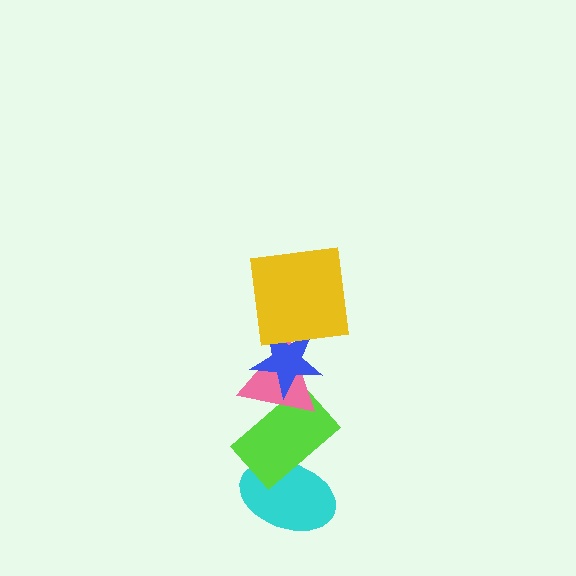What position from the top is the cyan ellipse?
The cyan ellipse is 5th from the top.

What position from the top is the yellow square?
The yellow square is 1st from the top.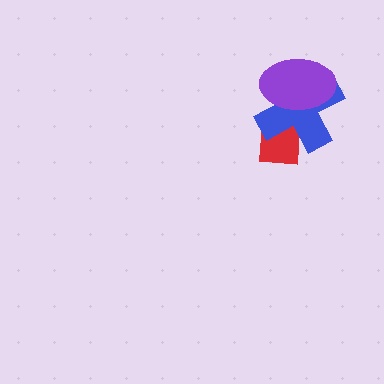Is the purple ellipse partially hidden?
No, no other shape covers it.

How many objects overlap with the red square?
1 object overlaps with the red square.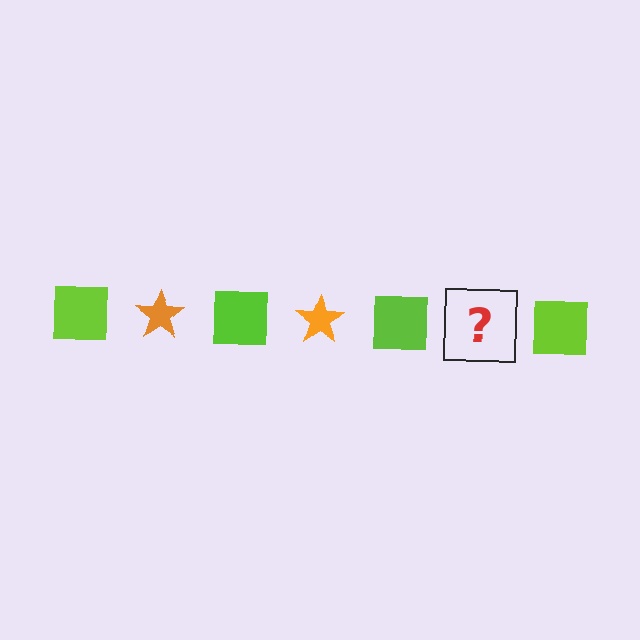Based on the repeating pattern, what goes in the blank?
The blank should be an orange star.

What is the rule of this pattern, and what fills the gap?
The rule is that the pattern alternates between lime square and orange star. The gap should be filled with an orange star.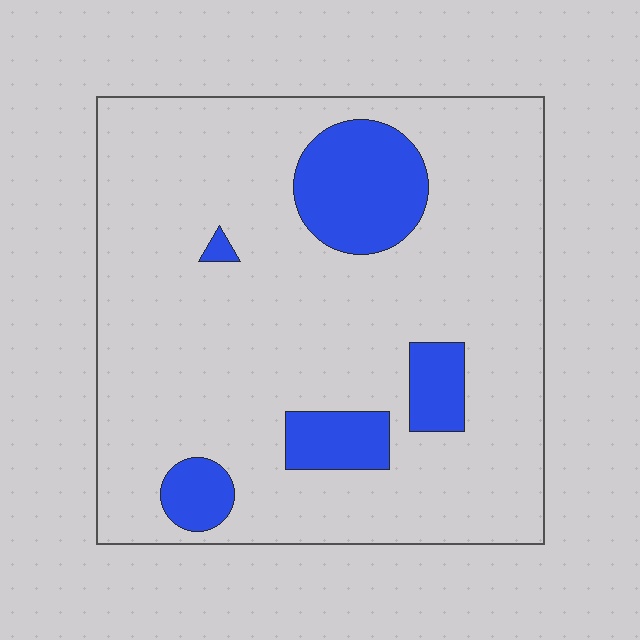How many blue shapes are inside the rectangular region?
5.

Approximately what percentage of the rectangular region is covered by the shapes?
Approximately 15%.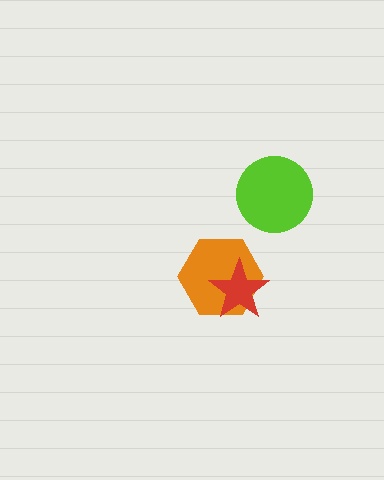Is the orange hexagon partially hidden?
Yes, it is partially covered by another shape.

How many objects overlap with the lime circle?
0 objects overlap with the lime circle.